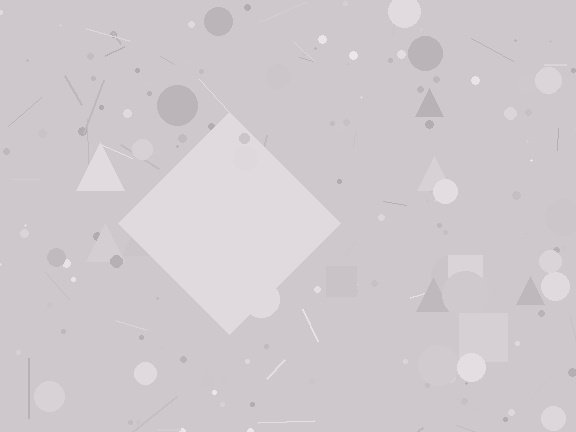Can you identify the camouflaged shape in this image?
The camouflaged shape is a diamond.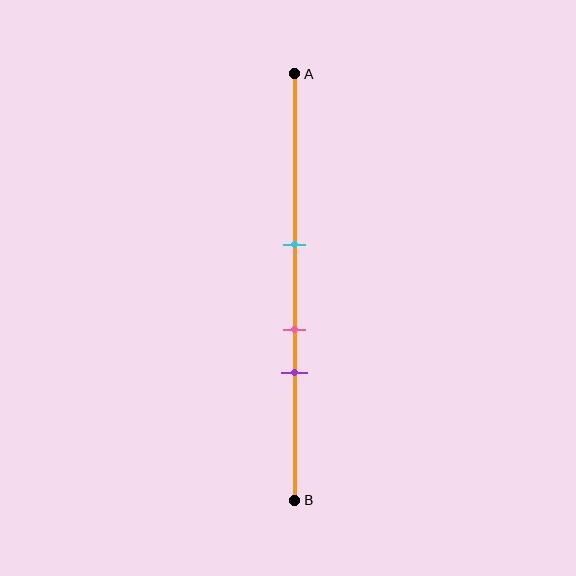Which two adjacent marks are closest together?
The pink and purple marks are the closest adjacent pair.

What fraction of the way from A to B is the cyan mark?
The cyan mark is approximately 40% (0.4) of the way from A to B.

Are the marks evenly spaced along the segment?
Yes, the marks are approximately evenly spaced.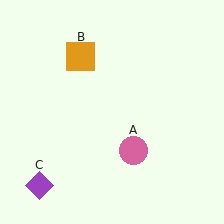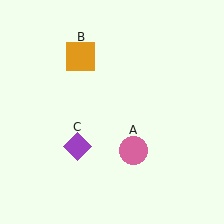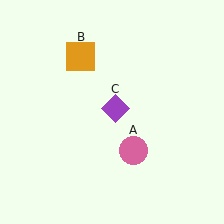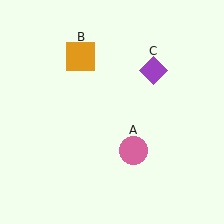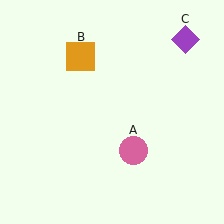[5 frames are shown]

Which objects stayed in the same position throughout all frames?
Pink circle (object A) and orange square (object B) remained stationary.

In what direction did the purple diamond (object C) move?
The purple diamond (object C) moved up and to the right.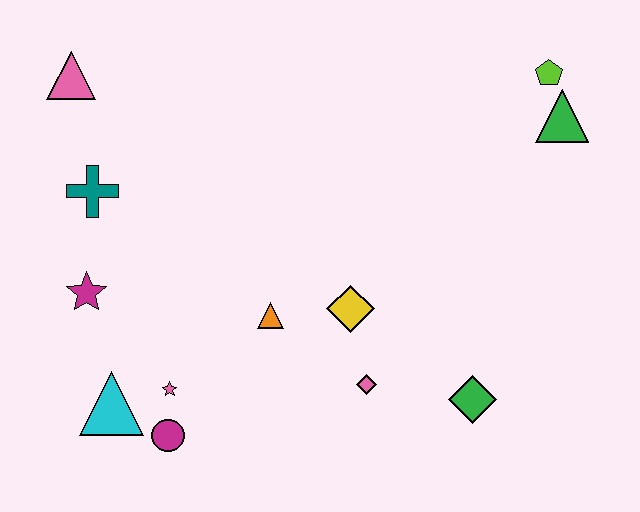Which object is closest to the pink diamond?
The yellow diamond is closest to the pink diamond.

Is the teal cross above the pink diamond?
Yes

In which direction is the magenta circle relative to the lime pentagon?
The magenta circle is to the left of the lime pentagon.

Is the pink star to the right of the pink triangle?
Yes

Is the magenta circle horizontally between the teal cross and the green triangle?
Yes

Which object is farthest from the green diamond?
The pink triangle is farthest from the green diamond.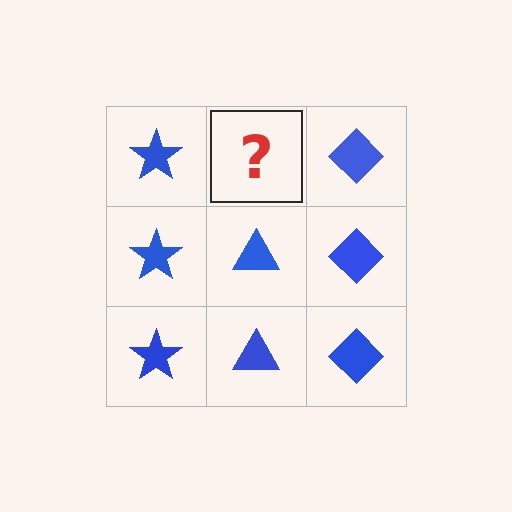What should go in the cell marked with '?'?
The missing cell should contain a blue triangle.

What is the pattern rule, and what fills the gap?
The rule is that each column has a consistent shape. The gap should be filled with a blue triangle.